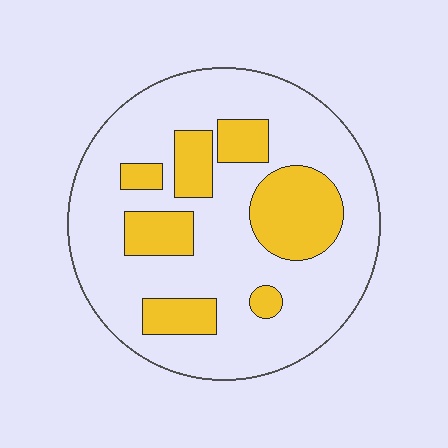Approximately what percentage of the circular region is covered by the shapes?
Approximately 25%.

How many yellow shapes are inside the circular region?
7.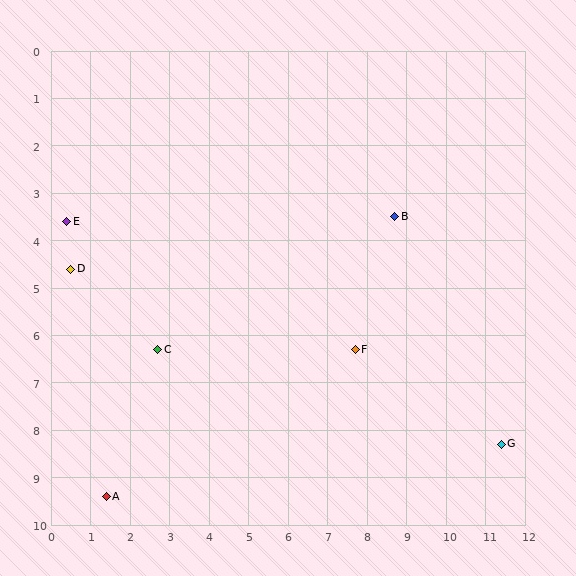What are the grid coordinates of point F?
Point F is at approximately (7.7, 6.3).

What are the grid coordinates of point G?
Point G is at approximately (11.4, 8.3).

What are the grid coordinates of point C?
Point C is at approximately (2.7, 6.3).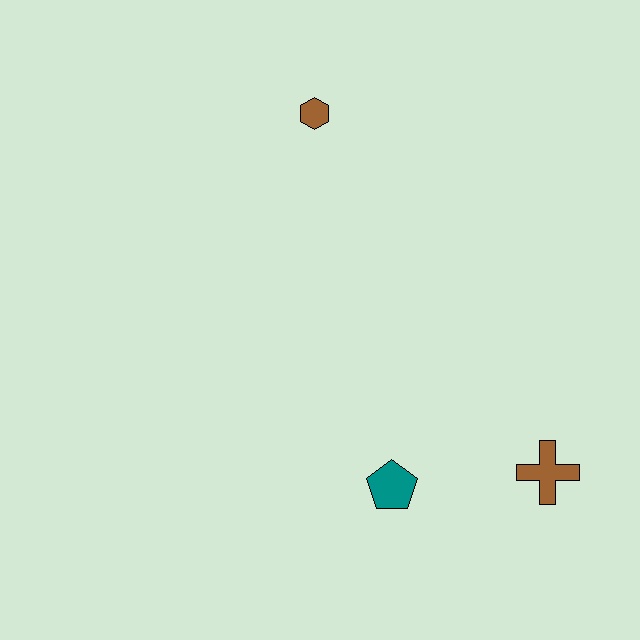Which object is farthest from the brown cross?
The brown hexagon is farthest from the brown cross.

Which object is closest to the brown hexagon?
The teal pentagon is closest to the brown hexagon.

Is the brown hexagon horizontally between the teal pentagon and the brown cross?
No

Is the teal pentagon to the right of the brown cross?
No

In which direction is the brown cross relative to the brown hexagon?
The brown cross is below the brown hexagon.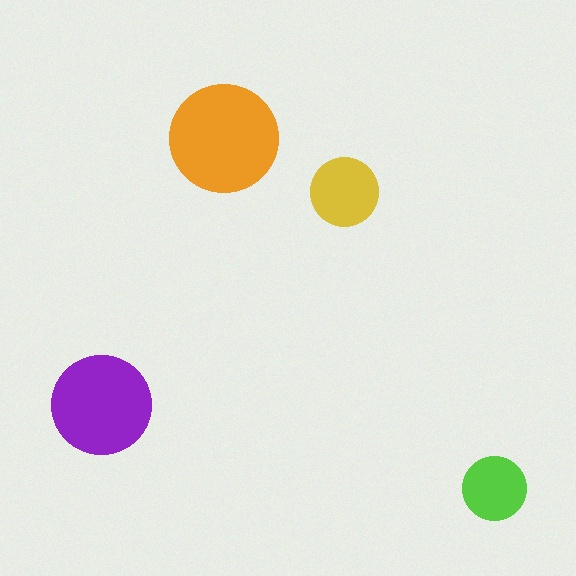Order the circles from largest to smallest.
the orange one, the purple one, the yellow one, the lime one.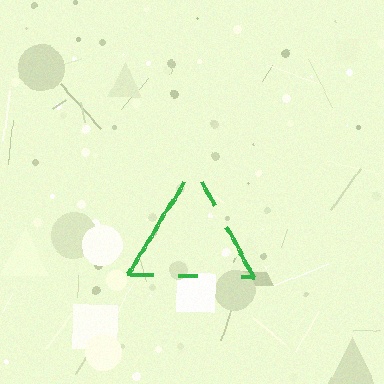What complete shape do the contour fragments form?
The contour fragments form a triangle.